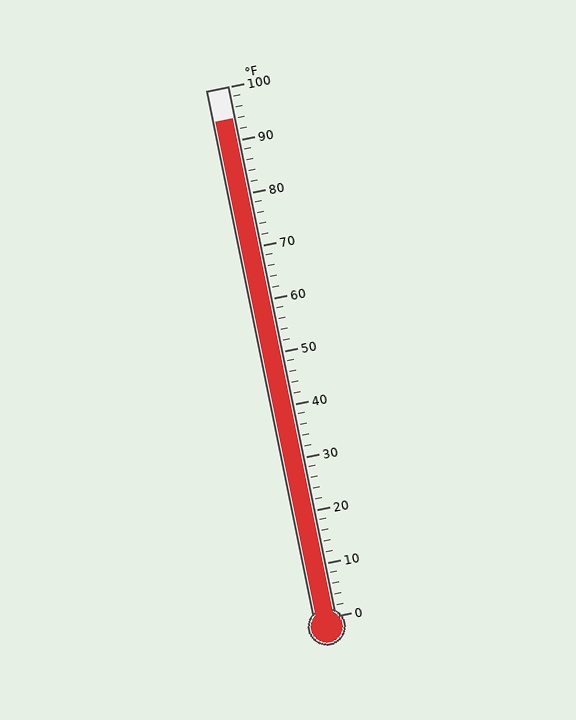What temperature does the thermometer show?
The thermometer shows approximately 94°F.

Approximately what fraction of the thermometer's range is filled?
The thermometer is filled to approximately 95% of its range.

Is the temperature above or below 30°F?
The temperature is above 30°F.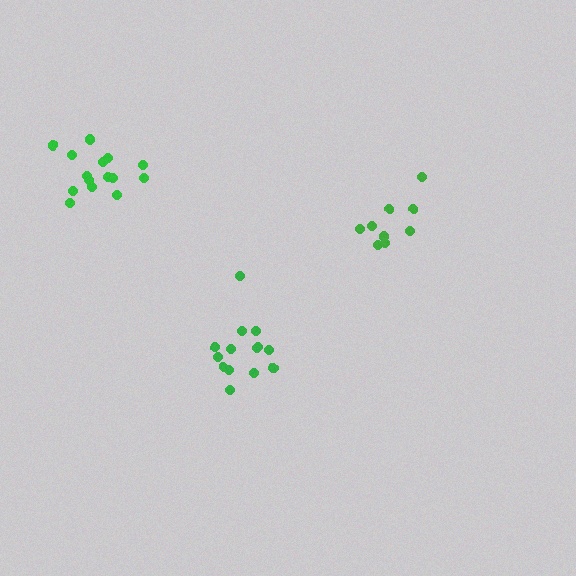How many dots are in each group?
Group 1: 14 dots, Group 2: 9 dots, Group 3: 15 dots (38 total).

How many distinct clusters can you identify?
There are 3 distinct clusters.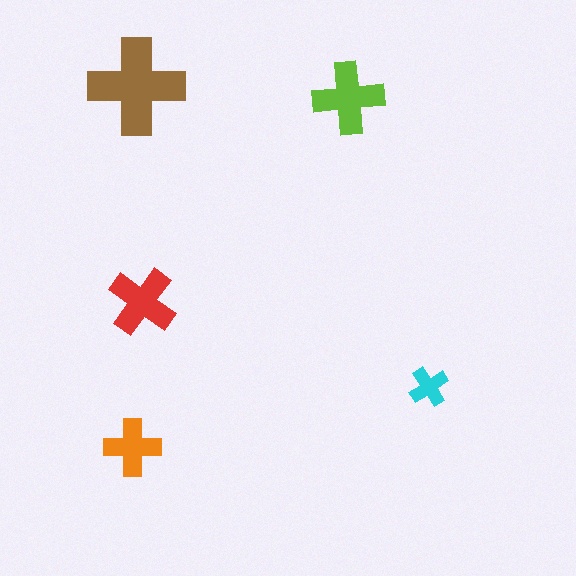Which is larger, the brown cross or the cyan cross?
The brown one.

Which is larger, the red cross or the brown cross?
The brown one.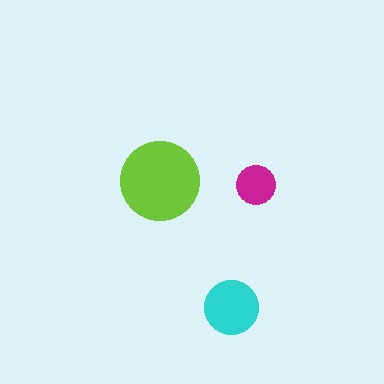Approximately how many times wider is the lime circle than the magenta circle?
About 2 times wider.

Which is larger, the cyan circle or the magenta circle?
The cyan one.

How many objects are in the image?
There are 3 objects in the image.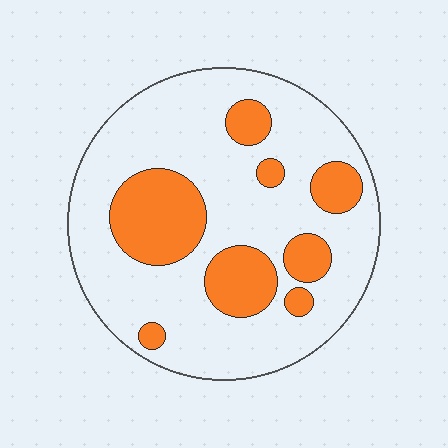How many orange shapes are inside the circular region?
8.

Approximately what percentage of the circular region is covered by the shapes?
Approximately 25%.